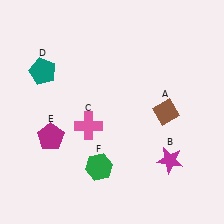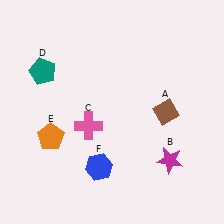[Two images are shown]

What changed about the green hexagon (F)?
In Image 1, F is green. In Image 2, it changed to blue.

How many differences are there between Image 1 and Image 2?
There are 2 differences between the two images.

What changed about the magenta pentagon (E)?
In Image 1, E is magenta. In Image 2, it changed to orange.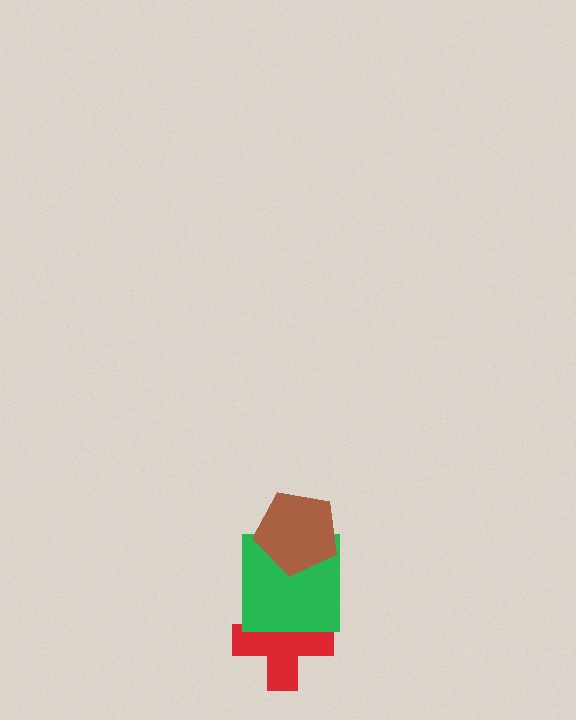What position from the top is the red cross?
The red cross is 3rd from the top.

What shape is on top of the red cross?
The green square is on top of the red cross.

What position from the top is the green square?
The green square is 2nd from the top.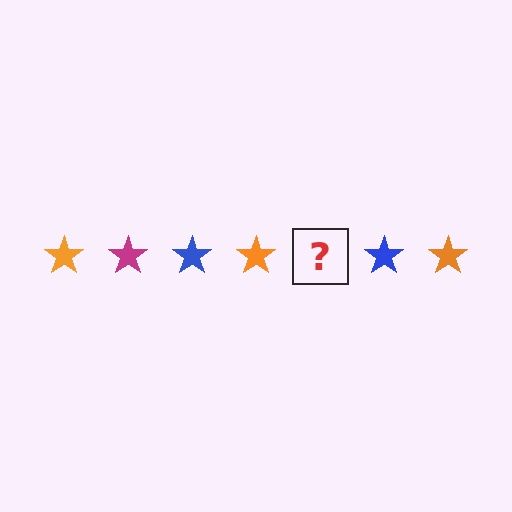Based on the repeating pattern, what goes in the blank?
The blank should be a magenta star.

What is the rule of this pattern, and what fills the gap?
The rule is that the pattern cycles through orange, magenta, blue stars. The gap should be filled with a magenta star.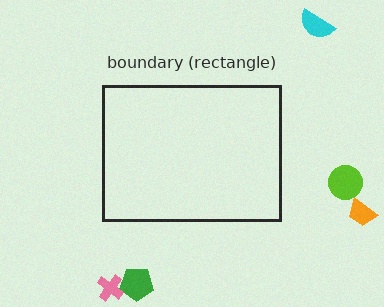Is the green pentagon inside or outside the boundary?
Outside.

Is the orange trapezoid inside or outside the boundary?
Outside.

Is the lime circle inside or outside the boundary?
Outside.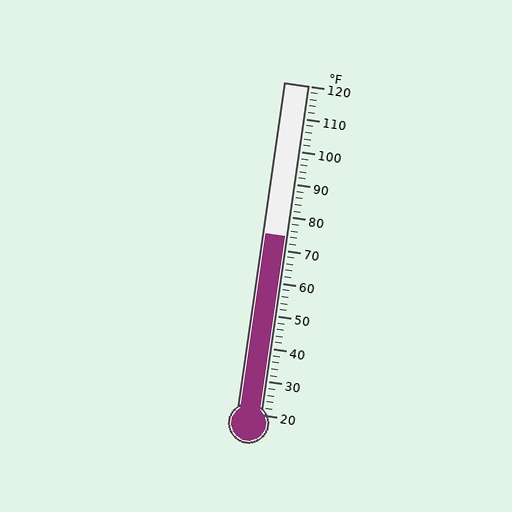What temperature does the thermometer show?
The thermometer shows approximately 74°F.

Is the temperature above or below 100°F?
The temperature is below 100°F.